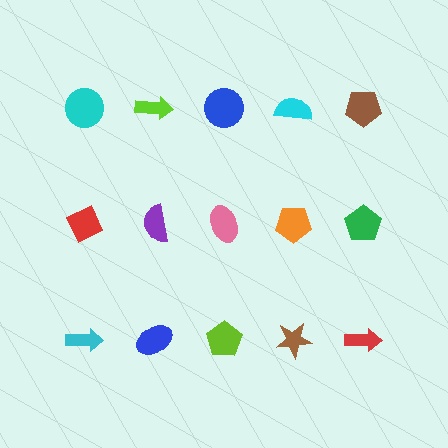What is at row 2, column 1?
A red diamond.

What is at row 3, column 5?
A red arrow.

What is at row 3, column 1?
A cyan arrow.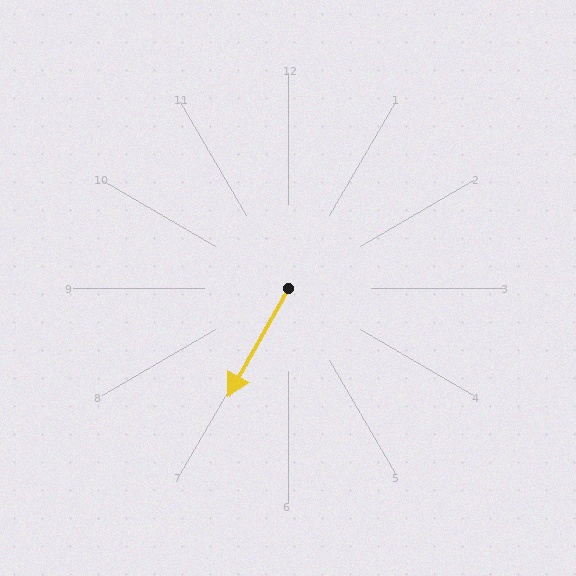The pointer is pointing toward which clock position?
Roughly 7 o'clock.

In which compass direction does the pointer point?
Southwest.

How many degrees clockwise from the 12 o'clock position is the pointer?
Approximately 209 degrees.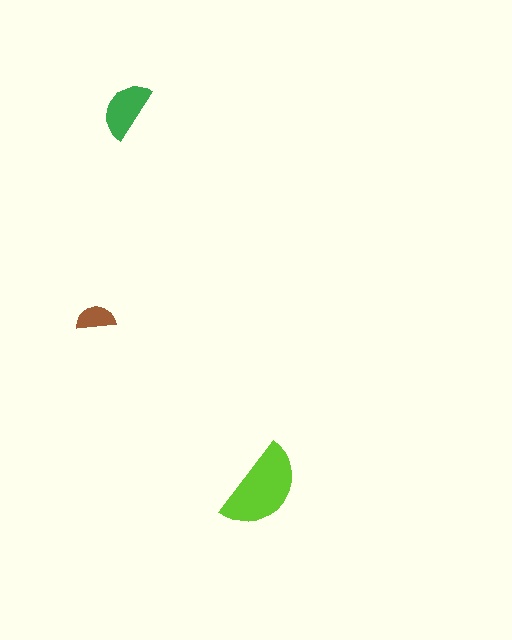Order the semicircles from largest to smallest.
the lime one, the green one, the brown one.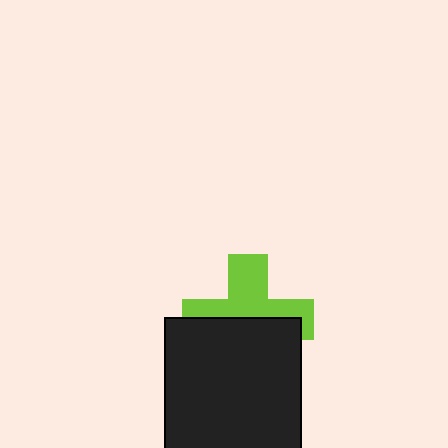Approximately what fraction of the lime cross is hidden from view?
Roughly 50% of the lime cross is hidden behind the black square.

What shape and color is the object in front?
The object in front is a black square.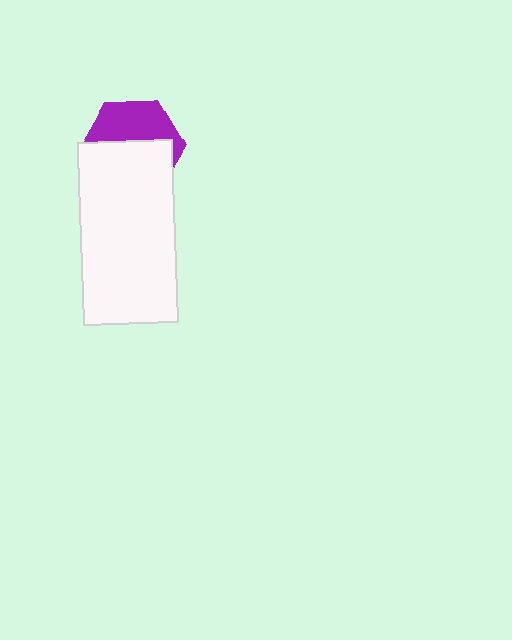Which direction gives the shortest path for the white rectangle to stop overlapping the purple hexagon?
Moving down gives the shortest separation.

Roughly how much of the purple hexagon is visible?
A small part of it is visible (roughly 43%).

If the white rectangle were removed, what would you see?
You would see the complete purple hexagon.